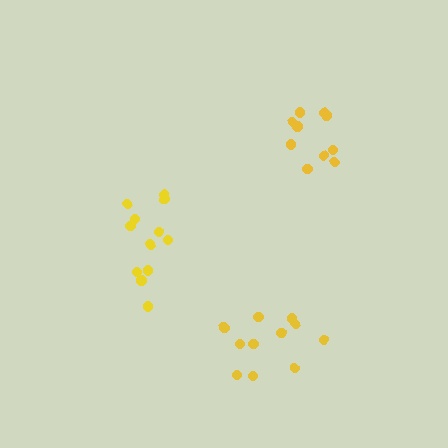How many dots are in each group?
Group 1: 11 dots, Group 2: 12 dots, Group 3: 10 dots (33 total).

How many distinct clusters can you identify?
There are 3 distinct clusters.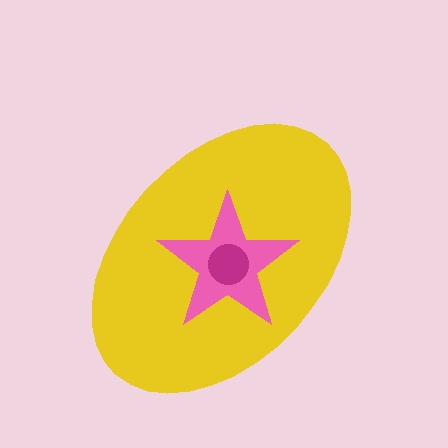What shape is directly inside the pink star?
The magenta circle.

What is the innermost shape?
The magenta circle.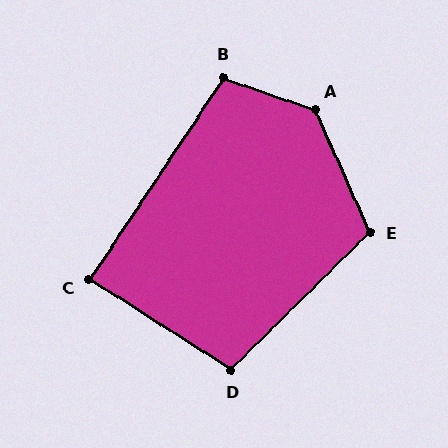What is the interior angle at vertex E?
Approximately 111 degrees (obtuse).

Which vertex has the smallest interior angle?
C, at approximately 89 degrees.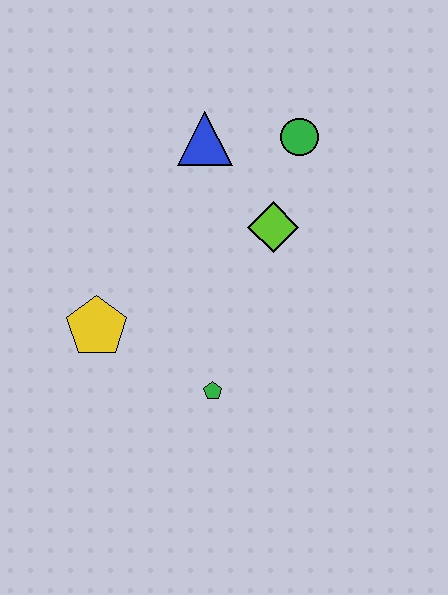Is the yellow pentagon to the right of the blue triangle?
No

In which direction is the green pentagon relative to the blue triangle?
The green pentagon is below the blue triangle.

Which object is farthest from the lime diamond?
The yellow pentagon is farthest from the lime diamond.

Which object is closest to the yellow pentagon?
The green pentagon is closest to the yellow pentagon.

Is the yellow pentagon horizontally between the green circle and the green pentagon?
No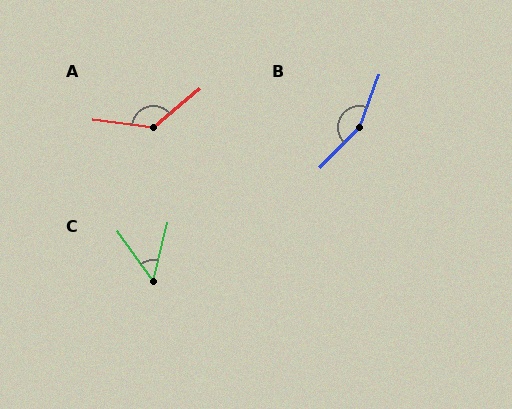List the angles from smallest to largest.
C (49°), A (133°), B (156°).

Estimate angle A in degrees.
Approximately 133 degrees.